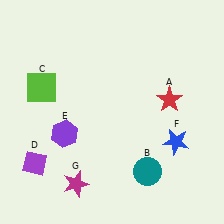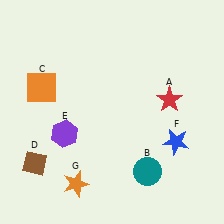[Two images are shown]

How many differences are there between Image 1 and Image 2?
There are 3 differences between the two images.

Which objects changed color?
C changed from lime to orange. D changed from purple to brown. G changed from magenta to orange.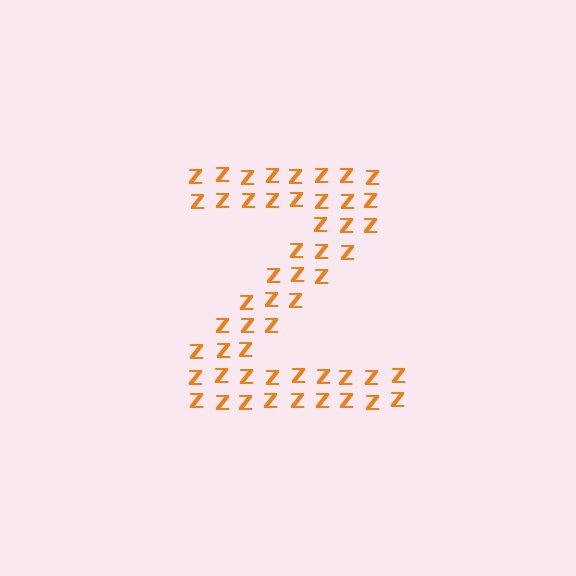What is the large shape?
The large shape is the letter Z.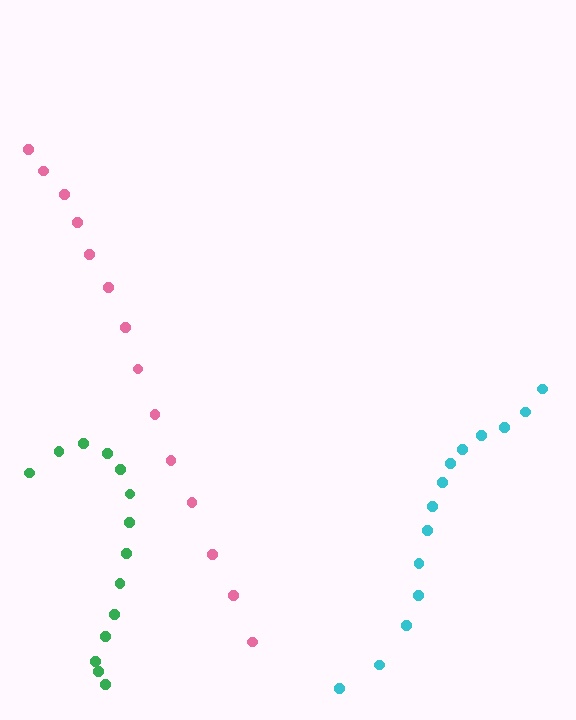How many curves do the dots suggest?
There are 3 distinct paths.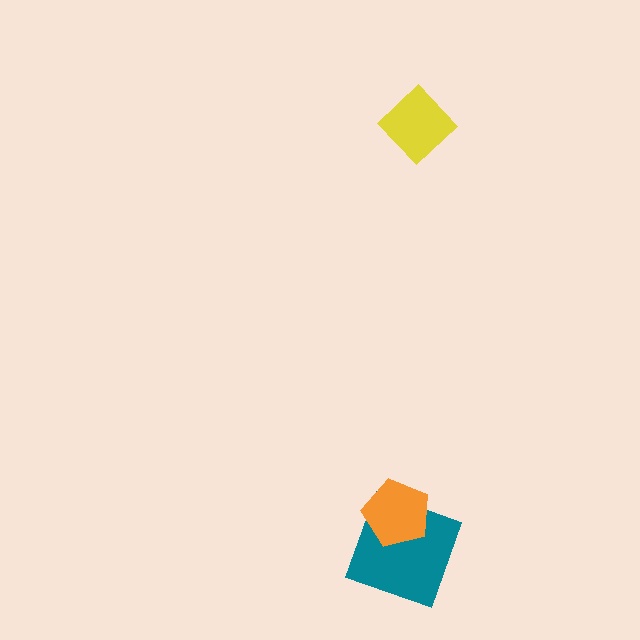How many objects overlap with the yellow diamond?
0 objects overlap with the yellow diamond.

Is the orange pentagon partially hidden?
No, no other shape covers it.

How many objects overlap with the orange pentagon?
1 object overlaps with the orange pentagon.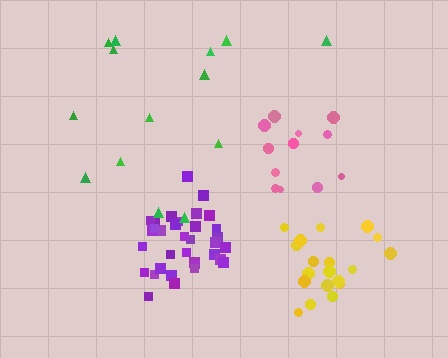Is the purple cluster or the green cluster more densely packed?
Purple.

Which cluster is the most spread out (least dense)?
Green.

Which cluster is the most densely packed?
Purple.